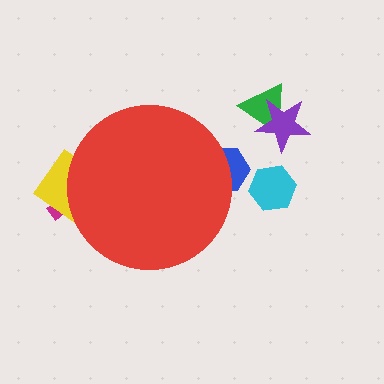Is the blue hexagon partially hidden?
Yes, the blue hexagon is partially hidden behind the red circle.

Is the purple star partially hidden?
No, the purple star is fully visible.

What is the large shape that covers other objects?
A red circle.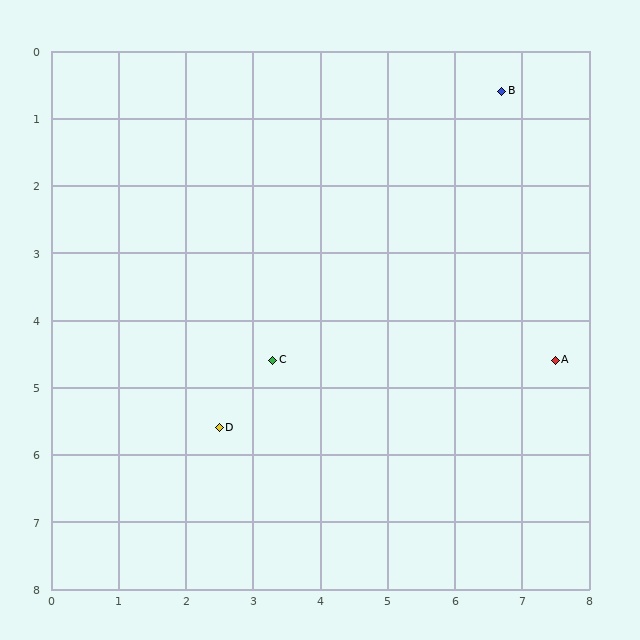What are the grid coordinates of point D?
Point D is at approximately (2.5, 5.6).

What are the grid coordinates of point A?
Point A is at approximately (7.5, 4.6).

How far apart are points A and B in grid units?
Points A and B are about 4.1 grid units apart.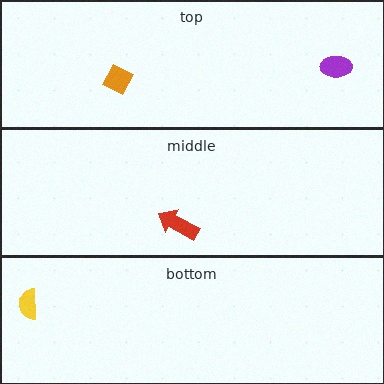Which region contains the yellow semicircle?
The bottom region.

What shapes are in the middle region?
The red arrow.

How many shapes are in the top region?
2.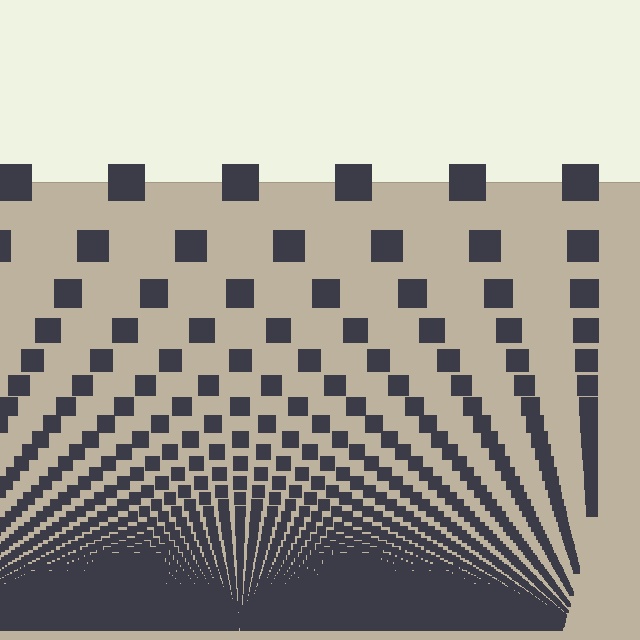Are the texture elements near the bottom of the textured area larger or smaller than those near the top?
Smaller. The gradient is inverted — elements near the bottom are smaller and denser.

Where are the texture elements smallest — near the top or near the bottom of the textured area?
Near the bottom.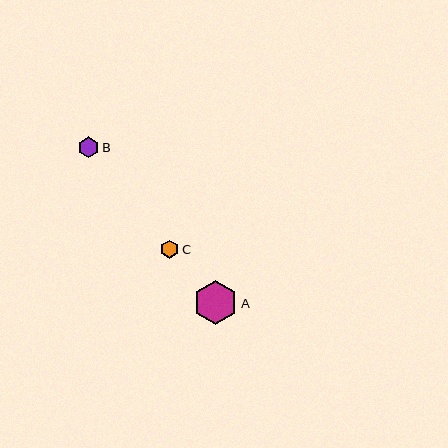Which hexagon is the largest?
Hexagon A is the largest with a size of approximately 44 pixels.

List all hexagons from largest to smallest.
From largest to smallest: A, B, C.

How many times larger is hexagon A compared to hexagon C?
Hexagon A is approximately 2.4 times the size of hexagon C.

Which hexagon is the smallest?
Hexagon C is the smallest with a size of approximately 18 pixels.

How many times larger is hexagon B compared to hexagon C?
Hexagon B is approximately 1.2 times the size of hexagon C.